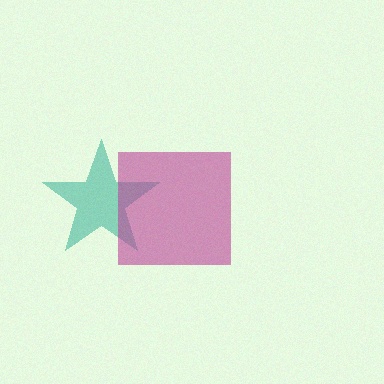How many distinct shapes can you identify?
There are 2 distinct shapes: a teal star, a magenta square.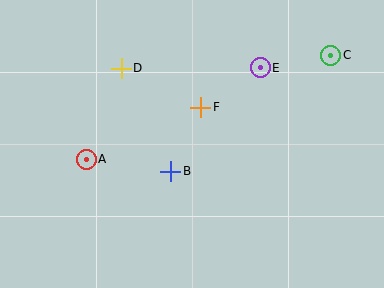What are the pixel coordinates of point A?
Point A is at (86, 159).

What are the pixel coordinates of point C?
Point C is at (331, 55).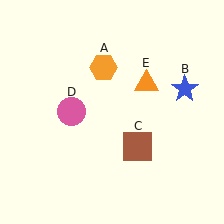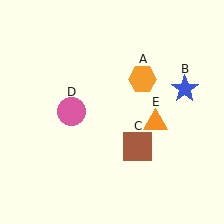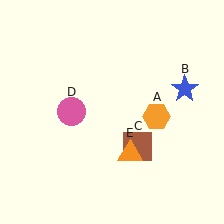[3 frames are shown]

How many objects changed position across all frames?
2 objects changed position: orange hexagon (object A), orange triangle (object E).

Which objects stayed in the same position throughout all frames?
Blue star (object B) and brown square (object C) and pink circle (object D) remained stationary.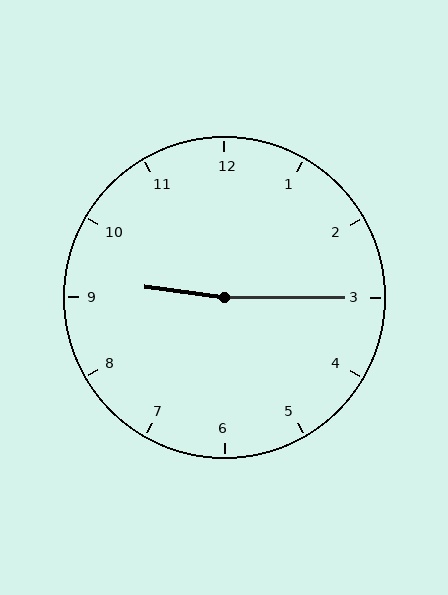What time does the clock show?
9:15.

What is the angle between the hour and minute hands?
Approximately 172 degrees.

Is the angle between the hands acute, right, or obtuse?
It is obtuse.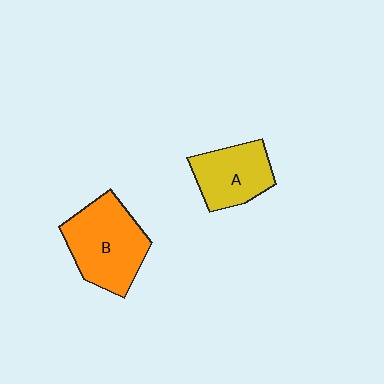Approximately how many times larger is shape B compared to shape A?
Approximately 1.4 times.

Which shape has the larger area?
Shape B (orange).